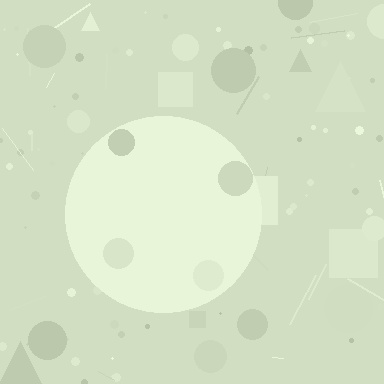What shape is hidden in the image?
A circle is hidden in the image.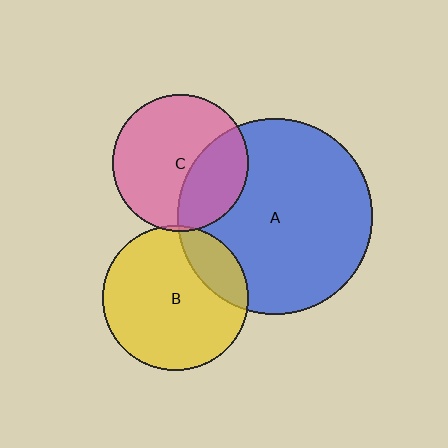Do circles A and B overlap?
Yes.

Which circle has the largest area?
Circle A (blue).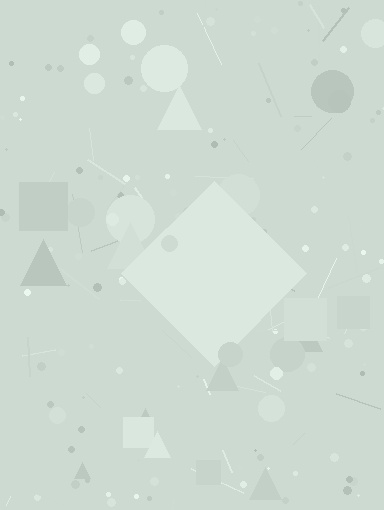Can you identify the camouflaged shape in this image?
The camouflaged shape is a diamond.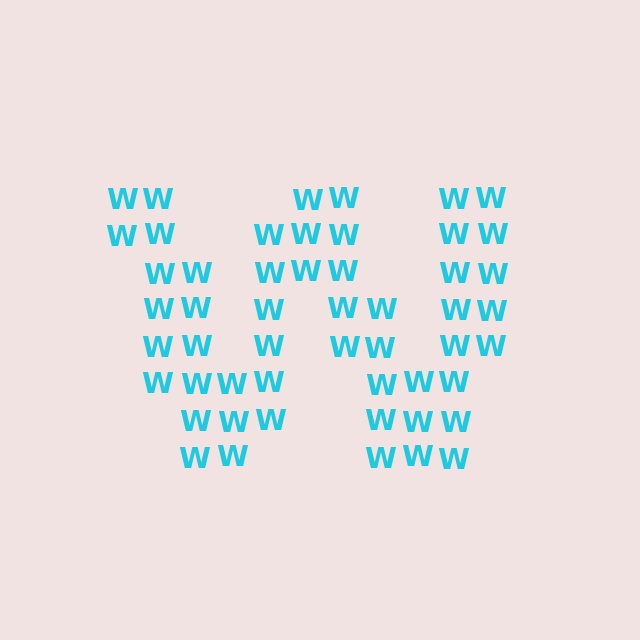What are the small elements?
The small elements are letter W's.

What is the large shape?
The large shape is the letter W.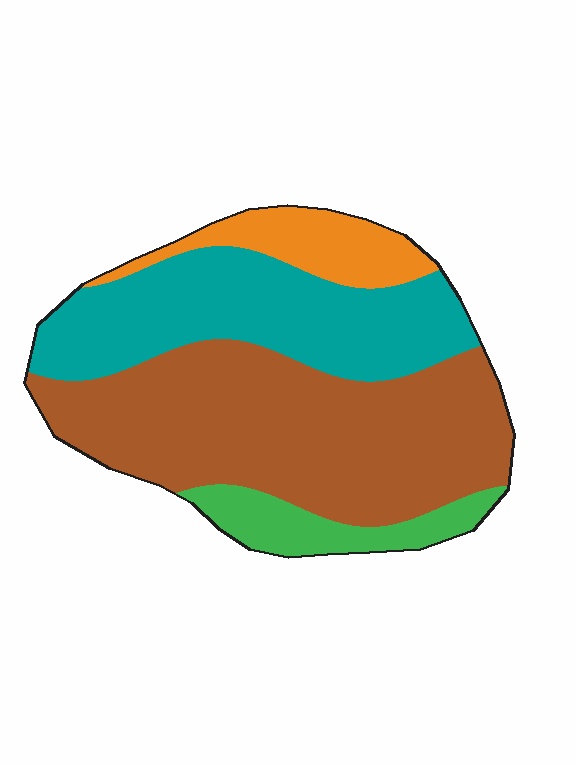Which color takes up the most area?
Brown, at roughly 50%.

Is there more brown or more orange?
Brown.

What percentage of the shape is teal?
Teal covers 31% of the shape.